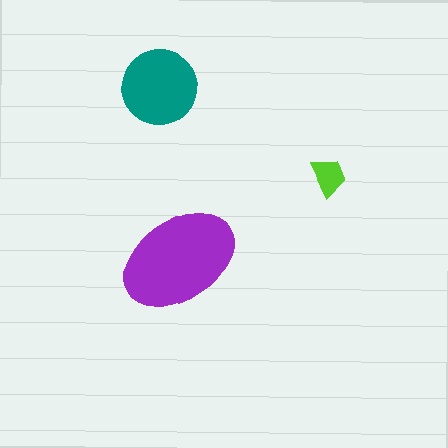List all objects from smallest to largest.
The lime trapezoid, the teal circle, the purple ellipse.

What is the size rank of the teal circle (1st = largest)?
2nd.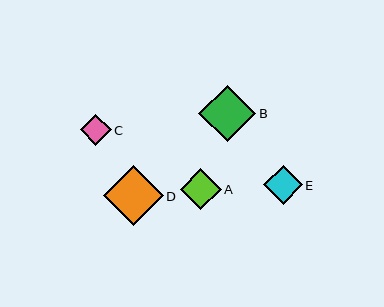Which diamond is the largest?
Diamond D is the largest with a size of approximately 60 pixels.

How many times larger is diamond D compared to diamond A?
Diamond D is approximately 1.5 times the size of diamond A.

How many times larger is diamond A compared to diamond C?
Diamond A is approximately 1.3 times the size of diamond C.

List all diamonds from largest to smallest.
From largest to smallest: D, B, A, E, C.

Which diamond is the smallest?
Diamond C is the smallest with a size of approximately 31 pixels.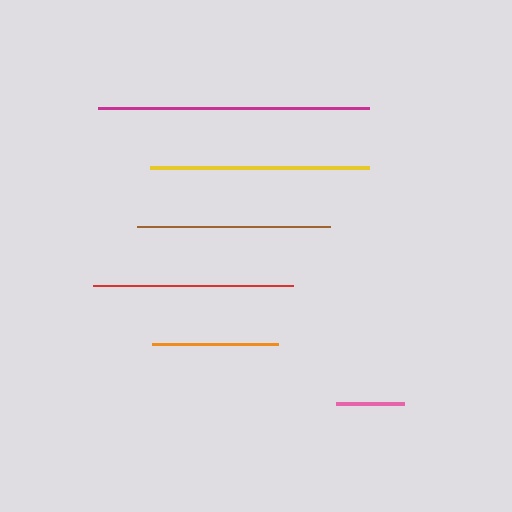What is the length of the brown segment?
The brown segment is approximately 193 pixels long.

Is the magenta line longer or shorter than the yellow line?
The magenta line is longer than the yellow line.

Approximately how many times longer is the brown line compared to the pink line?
The brown line is approximately 2.9 times the length of the pink line.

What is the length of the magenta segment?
The magenta segment is approximately 271 pixels long.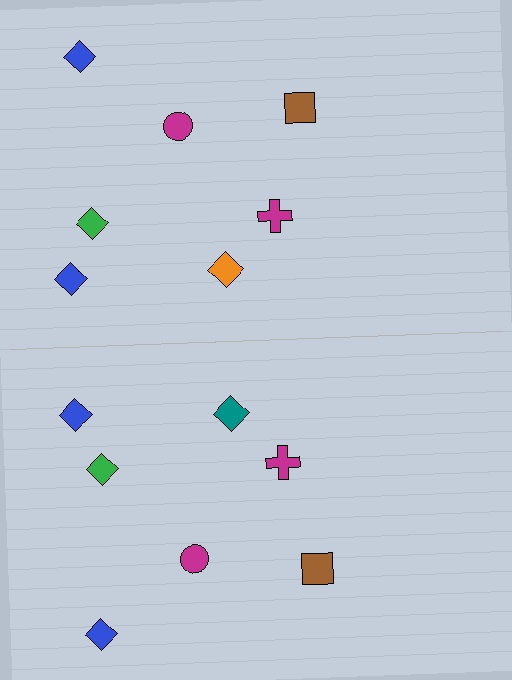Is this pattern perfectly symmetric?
No, the pattern is not perfectly symmetric. The teal diamond on the bottom side breaks the symmetry — its mirror counterpart is orange.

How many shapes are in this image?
There are 14 shapes in this image.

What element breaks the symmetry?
The teal diamond on the bottom side breaks the symmetry — its mirror counterpart is orange.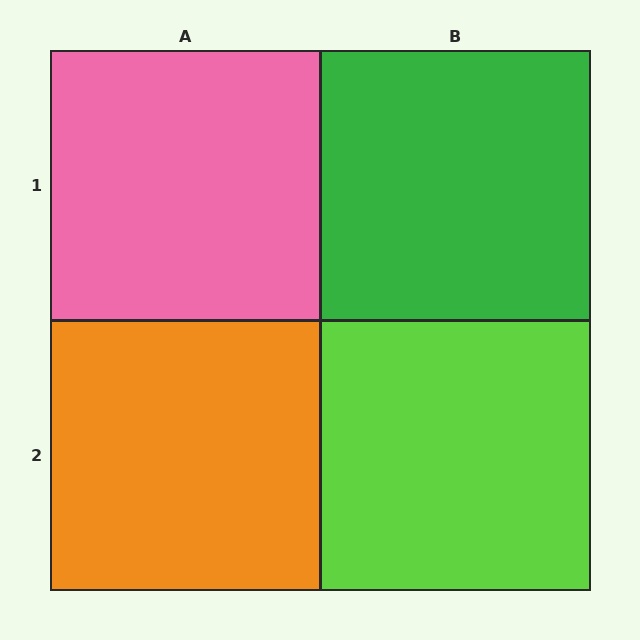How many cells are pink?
1 cell is pink.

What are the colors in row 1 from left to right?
Pink, green.